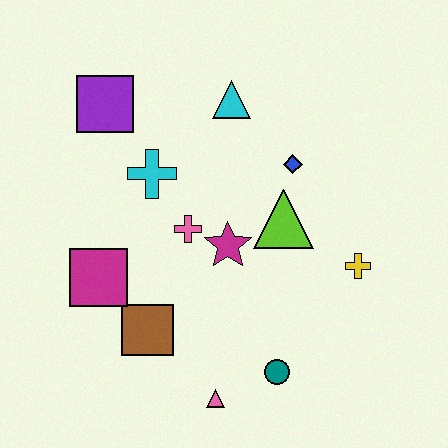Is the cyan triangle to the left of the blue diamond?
Yes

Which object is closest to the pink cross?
The magenta star is closest to the pink cross.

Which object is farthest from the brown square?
The cyan triangle is farthest from the brown square.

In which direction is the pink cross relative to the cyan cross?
The pink cross is below the cyan cross.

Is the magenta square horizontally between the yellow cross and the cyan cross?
No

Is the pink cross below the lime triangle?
Yes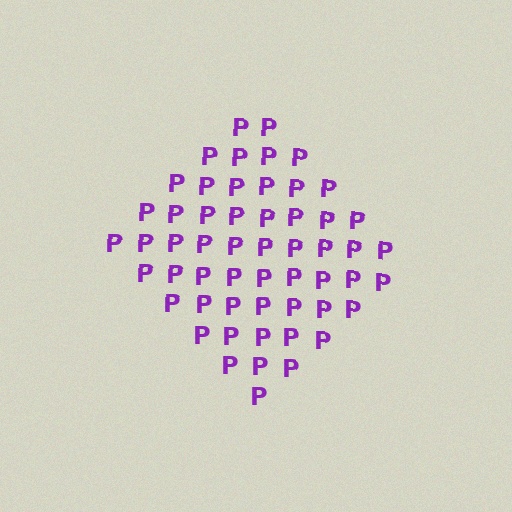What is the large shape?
The large shape is a diamond.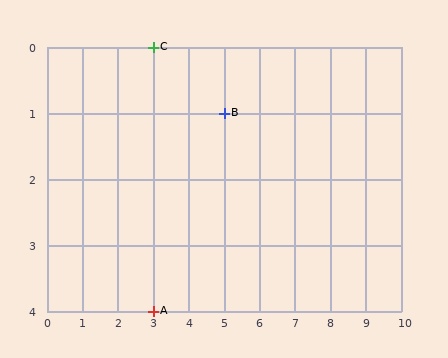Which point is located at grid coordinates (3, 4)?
Point A is at (3, 4).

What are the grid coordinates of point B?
Point B is at grid coordinates (5, 1).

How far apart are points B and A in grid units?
Points B and A are 2 columns and 3 rows apart (about 3.6 grid units diagonally).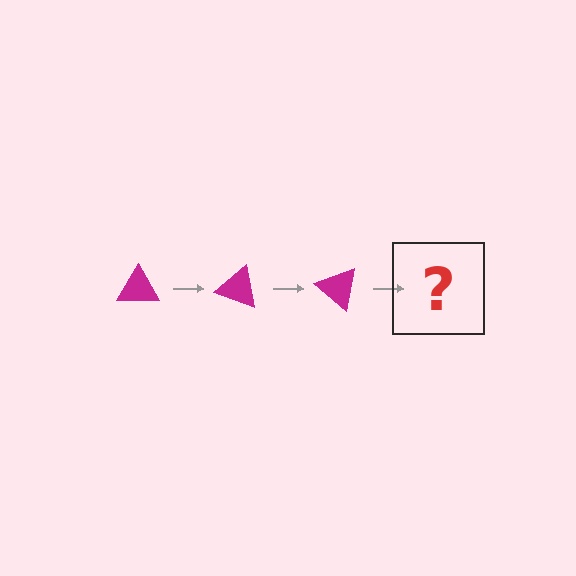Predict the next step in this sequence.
The next step is a magenta triangle rotated 60 degrees.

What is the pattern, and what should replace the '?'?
The pattern is that the triangle rotates 20 degrees each step. The '?' should be a magenta triangle rotated 60 degrees.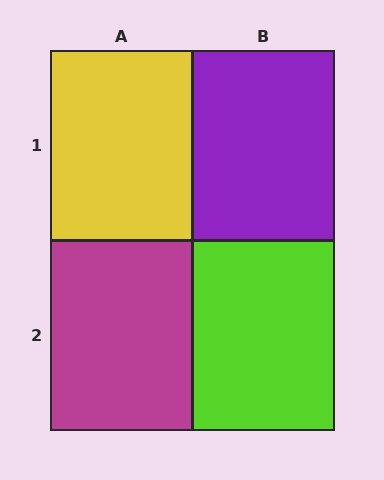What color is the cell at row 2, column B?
Lime.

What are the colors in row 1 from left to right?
Yellow, purple.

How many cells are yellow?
1 cell is yellow.